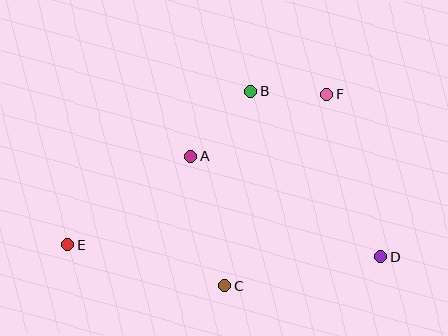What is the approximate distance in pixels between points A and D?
The distance between A and D is approximately 215 pixels.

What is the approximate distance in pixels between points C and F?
The distance between C and F is approximately 217 pixels.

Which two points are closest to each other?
Points B and F are closest to each other.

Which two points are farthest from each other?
Points D and E are farthest from each other.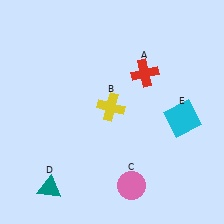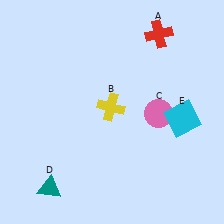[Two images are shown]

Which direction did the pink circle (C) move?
The pink circle (C) moved up.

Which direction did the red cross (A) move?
The red cross (A) moved up.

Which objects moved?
The objects that moved are: the red cross (A), the pink circle (C).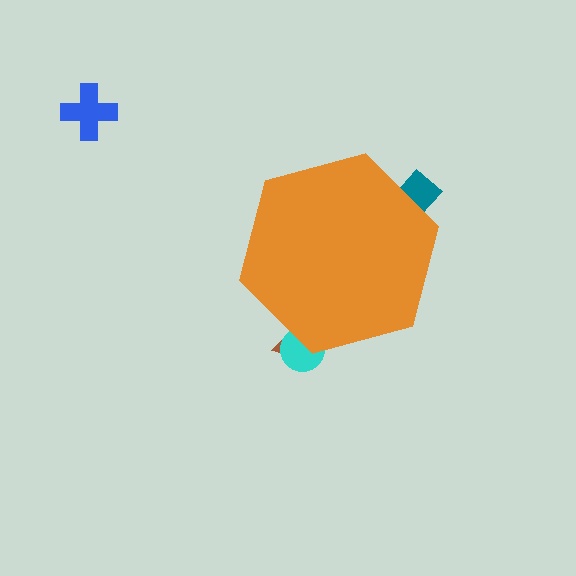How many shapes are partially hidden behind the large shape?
3 shapes are partially hidden.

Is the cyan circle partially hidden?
Yes, the cyan circle is partially hidden behind the orange hexagon.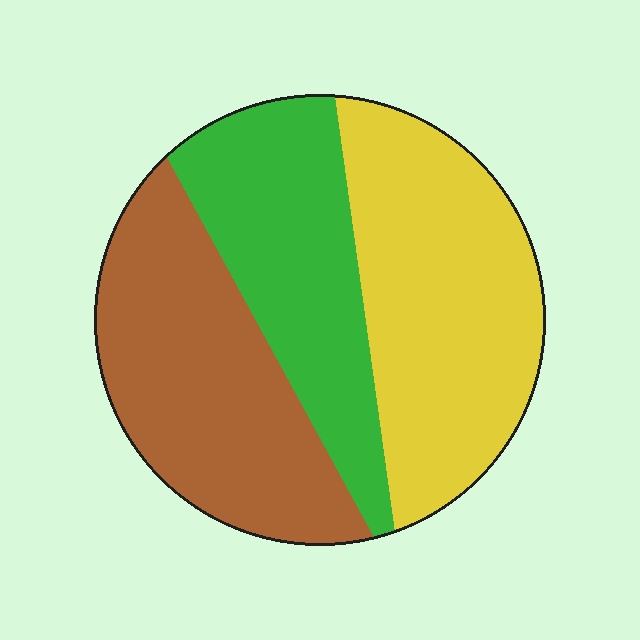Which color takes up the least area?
Green, at roughly 30%.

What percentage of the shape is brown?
Brown covers about 35% of the shape.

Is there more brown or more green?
Brown.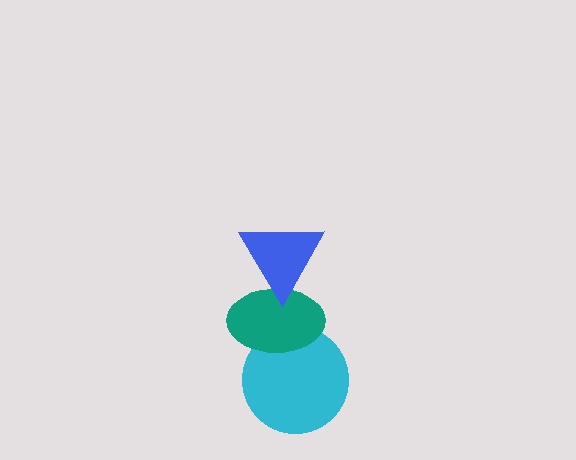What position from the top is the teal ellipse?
The teal ellipse is 2nd from the top.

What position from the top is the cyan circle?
The cyan circle is 3rd from the top.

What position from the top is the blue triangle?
The blue triangle is 1st from the top.